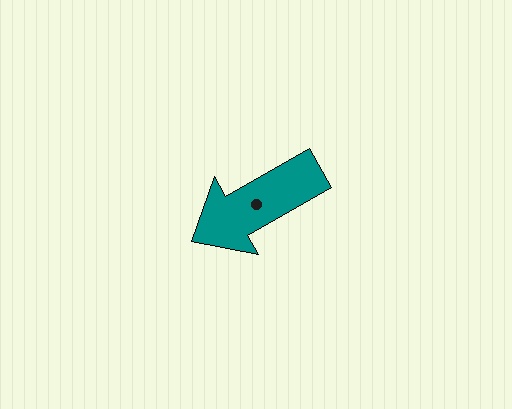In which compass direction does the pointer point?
Southwest.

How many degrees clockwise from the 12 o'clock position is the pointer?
Approximately 240 degrees.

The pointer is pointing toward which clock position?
Roughly 8 o'clock.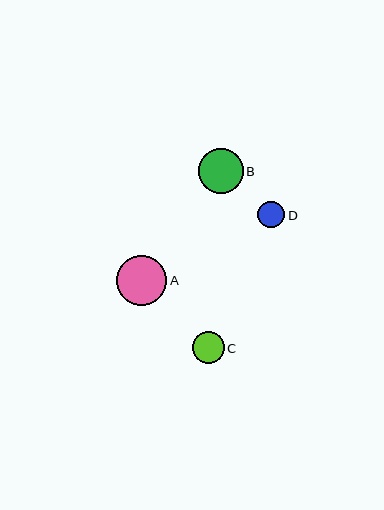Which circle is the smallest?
Circle D is the smallest with a size of approximately 27 pixels.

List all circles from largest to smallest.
From largest to smallest: A, B, C, D.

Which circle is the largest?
Circle A is the largest with a size of approximately 50 pixels.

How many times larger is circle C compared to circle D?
Circle C is approximately 1.2 times the size of circle D.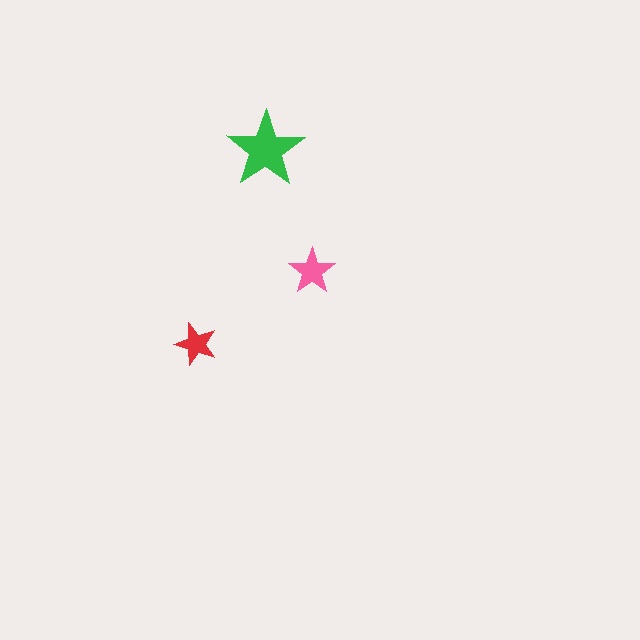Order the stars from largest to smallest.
the green one, the pink one, the red one.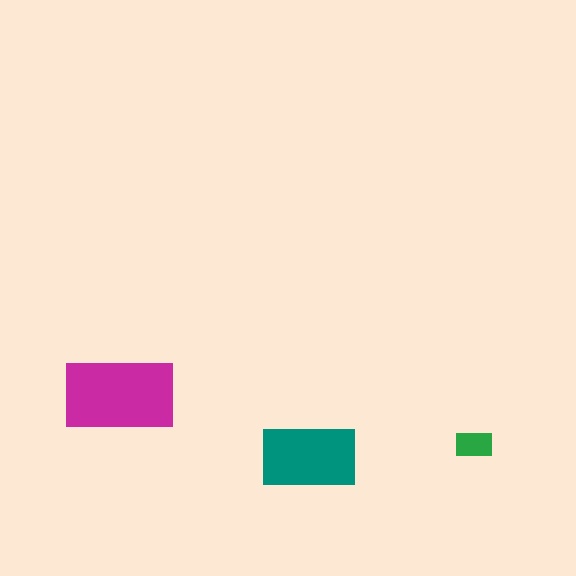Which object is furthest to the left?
The magenta rectangle is leftmost.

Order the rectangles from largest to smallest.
the magenta one, the teal one, the green one.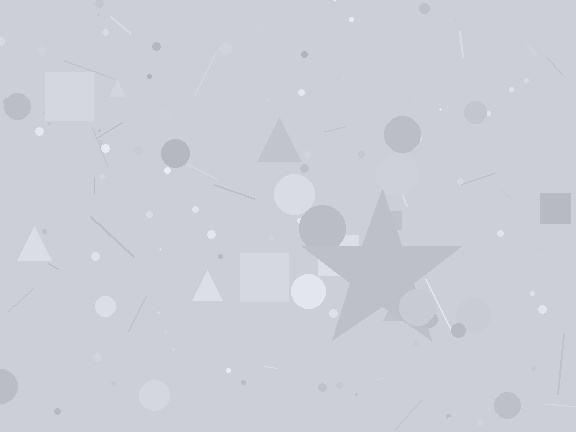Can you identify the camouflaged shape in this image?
The camouflaged shape is a star.